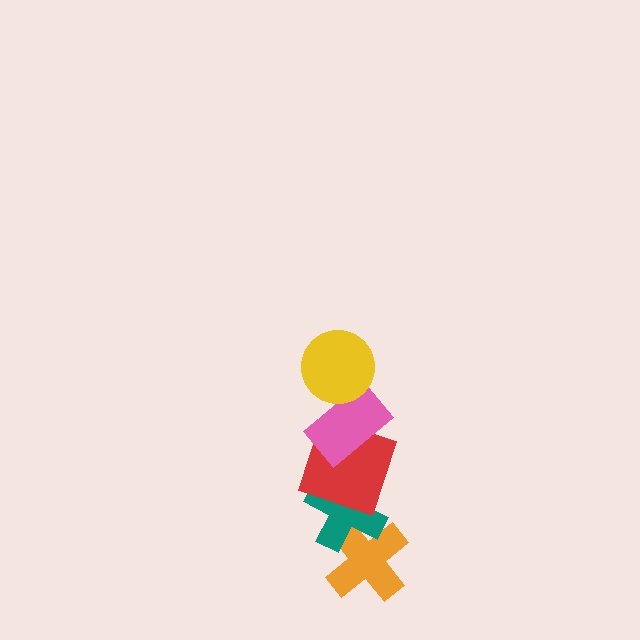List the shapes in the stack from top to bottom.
From top to bottom: the yellow circle, the pink rectangle, the red square, the teal cross, the orange cross.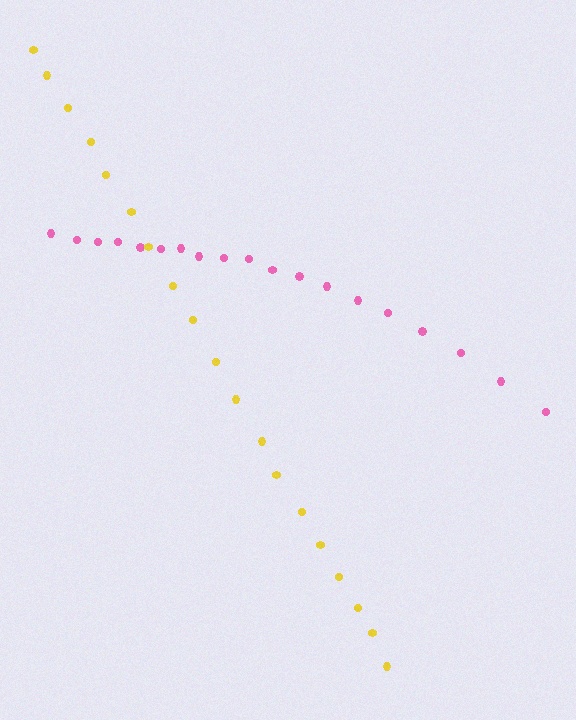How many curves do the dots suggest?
There are 2 distinct paths.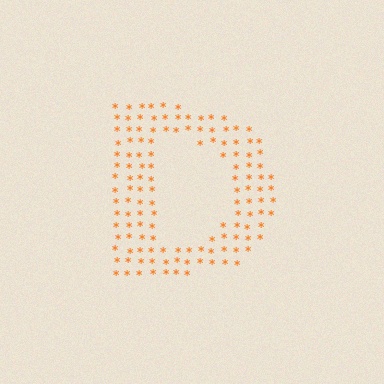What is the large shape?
The large shape is the letter D.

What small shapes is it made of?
It is made of small asterisks.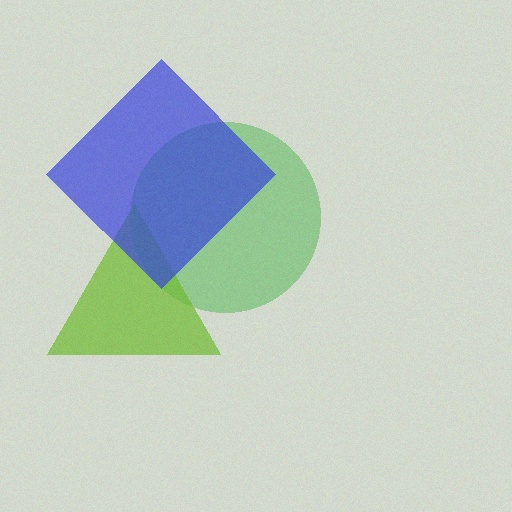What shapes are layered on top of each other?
The layered shapes are: a green circle, a lime triangle, a blue diamond.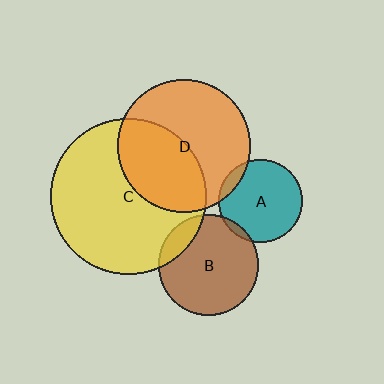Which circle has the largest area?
Circle C (yellow).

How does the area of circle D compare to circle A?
Approximately 2.5 times.